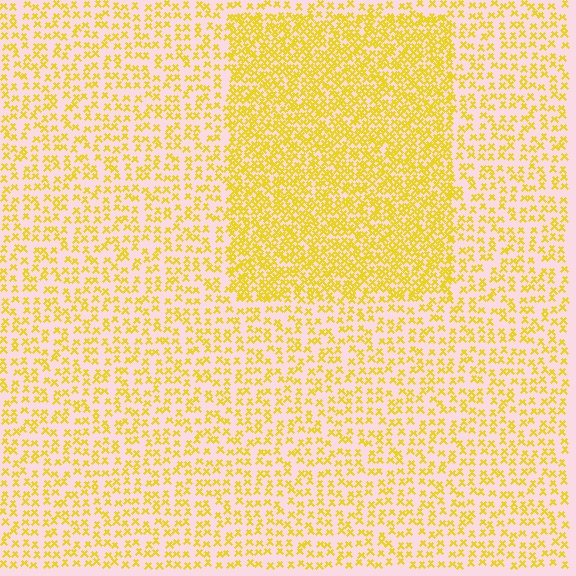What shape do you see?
I see a rectangle.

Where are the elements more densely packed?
The elements are more densely packed inside the rectangle boundary.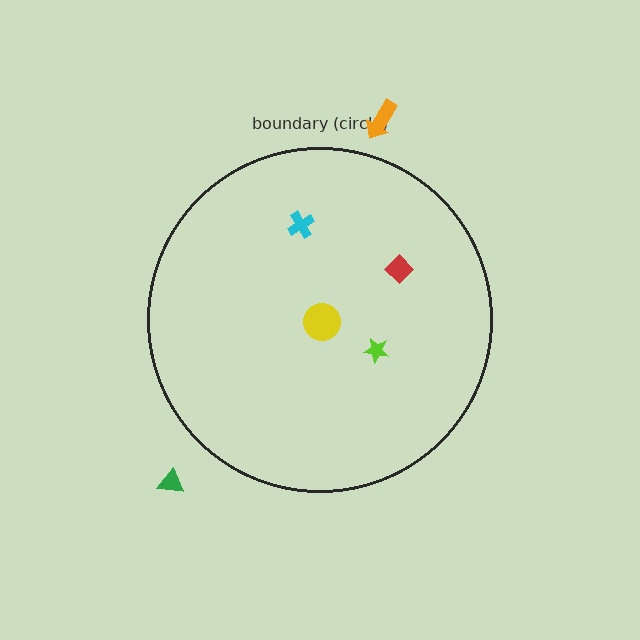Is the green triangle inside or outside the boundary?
Outside.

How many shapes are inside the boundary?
4 inside, 2 outside.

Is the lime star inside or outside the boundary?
Inside.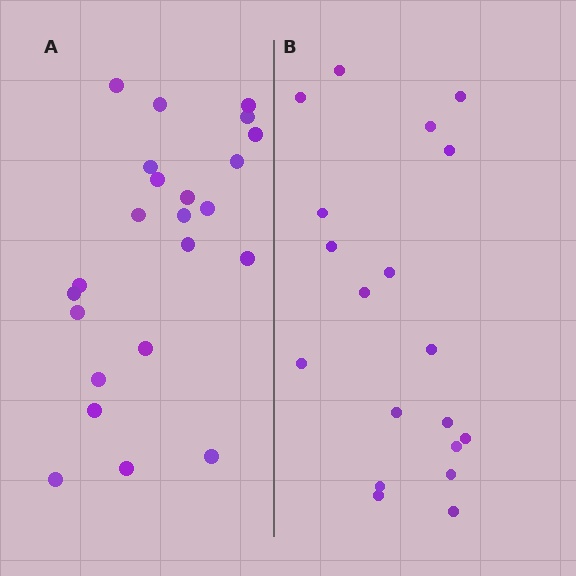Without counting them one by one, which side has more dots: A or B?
Region A (the left region) has more dots.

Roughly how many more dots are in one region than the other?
Region A has about 4 more dots than region B.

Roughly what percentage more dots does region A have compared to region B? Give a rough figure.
About 20% more.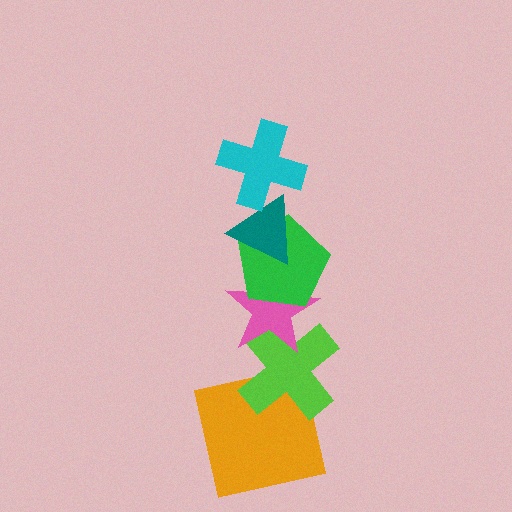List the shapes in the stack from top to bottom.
From top to bottom: the cyan cross, the teal triangle, the green pentagon, the pink star, the lime cross, the orange square.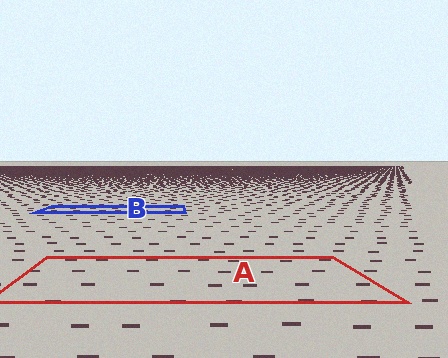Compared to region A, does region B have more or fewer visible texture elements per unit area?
Region B has more texture elements per unit area — they are packed more densely because it is farther away.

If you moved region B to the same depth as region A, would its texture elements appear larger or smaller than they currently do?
They would appear larger. At a closer depth, the same texture elements are projected at a bigger on-screen size.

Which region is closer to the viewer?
Region A is closer. The texture elements there are larger and more spread out.